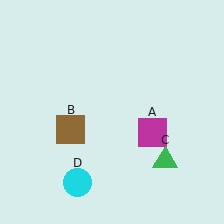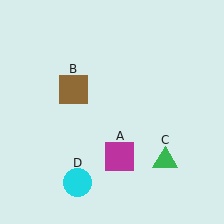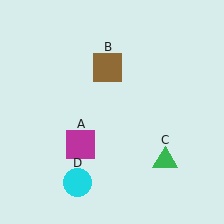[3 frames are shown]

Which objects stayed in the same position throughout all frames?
Green triangle (object C) and cyan circle (object D) remained stationary.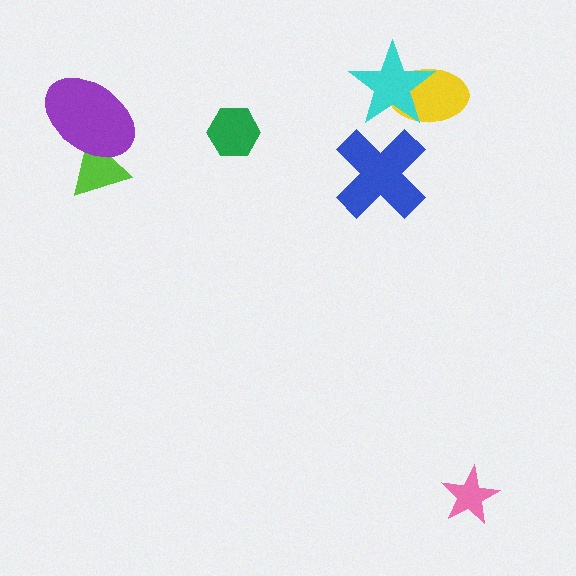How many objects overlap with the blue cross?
0 objects overlap with the blue cross.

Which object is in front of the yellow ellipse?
The cyan star is in front of the yellow ellipse.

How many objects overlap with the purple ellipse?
1 object overlaps with the purple ellipse.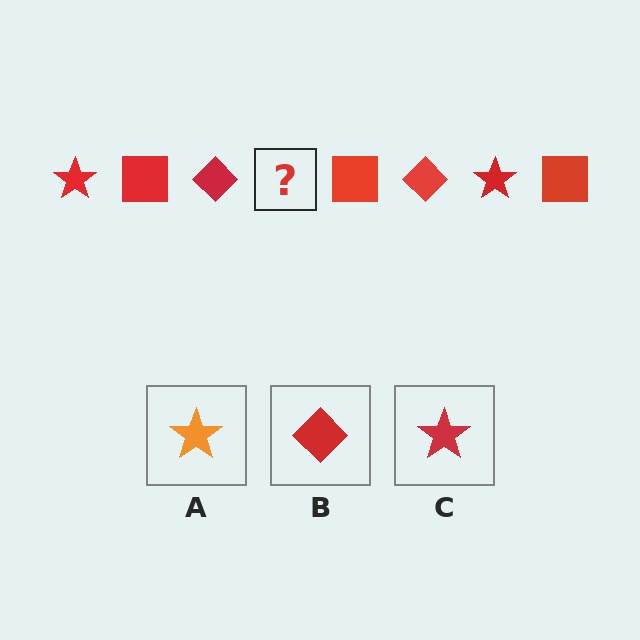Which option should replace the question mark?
Option C.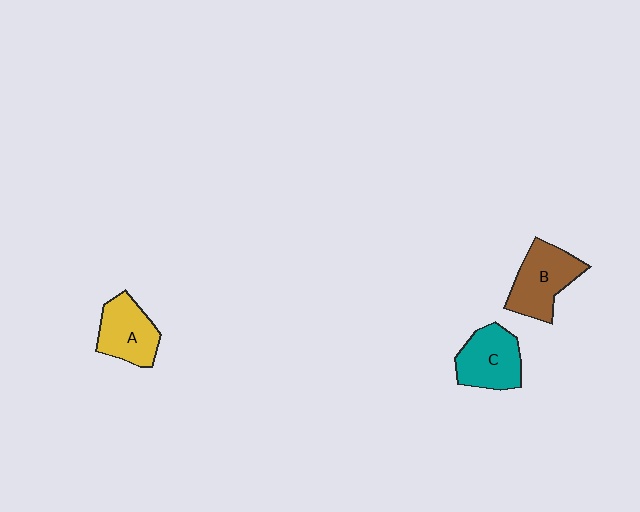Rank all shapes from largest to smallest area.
From largest to smallest: B (brown), C (teal), A (yellow).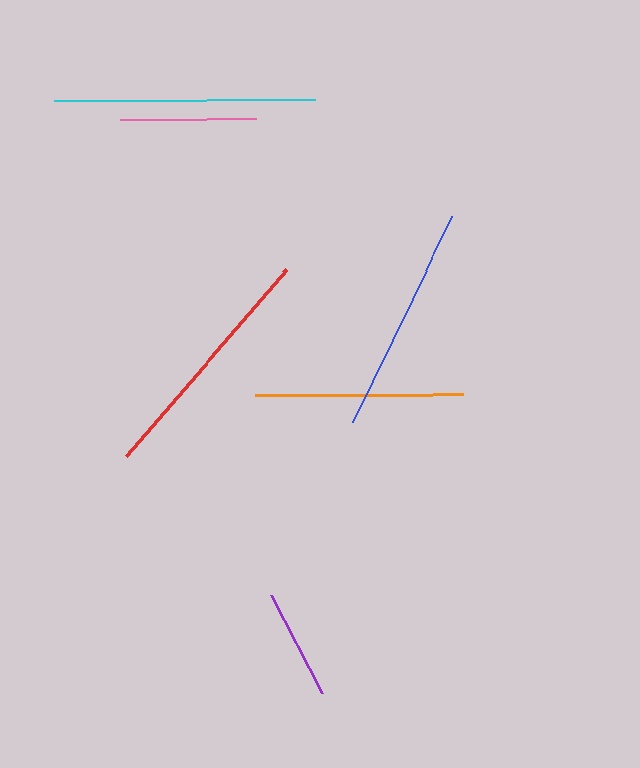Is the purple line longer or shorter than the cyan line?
The cyan line is longer than the purple line.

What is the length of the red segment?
The red segment is approximately 246 pixels long.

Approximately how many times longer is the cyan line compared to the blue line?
The cyan line is approximately 1.1 times the length of the blue line.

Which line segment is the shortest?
The purple line is the shortest at approximately 111 pixels.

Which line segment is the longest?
The cyan line is the longest at approximately 261 pixels.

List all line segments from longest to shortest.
From longest to shortest: cyan, red, blue, orange, pink, purple.